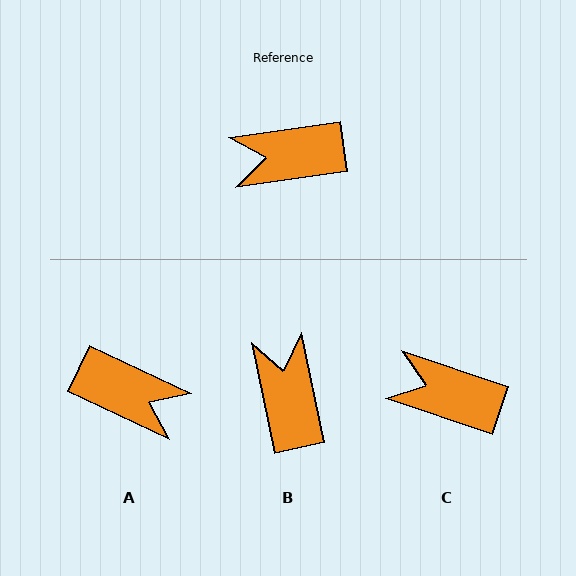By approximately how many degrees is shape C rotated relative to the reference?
Approximately 27 degrees clockwise.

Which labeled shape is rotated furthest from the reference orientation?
A, about 147 degrees away.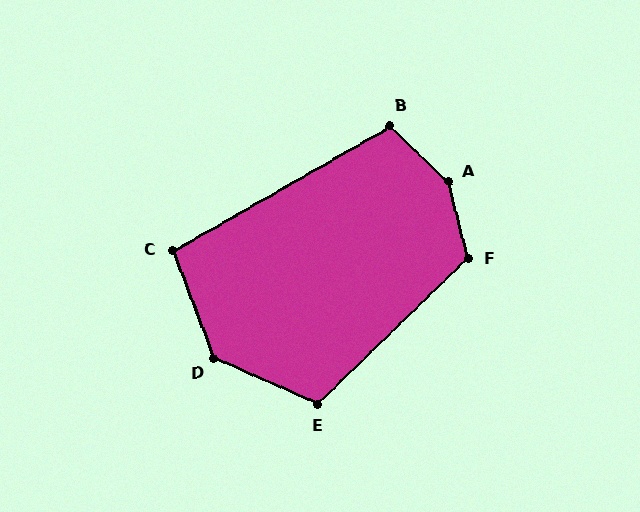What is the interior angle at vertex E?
Approximately 112 degrees (obtuse).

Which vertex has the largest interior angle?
A, at approximately 149 degrees.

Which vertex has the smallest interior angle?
C, at approximately 99 degrees.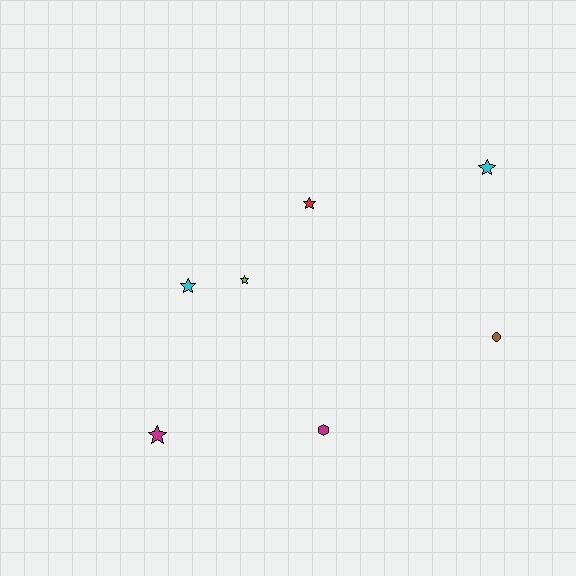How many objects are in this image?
There are 7 objects.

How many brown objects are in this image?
There is 1 brown object.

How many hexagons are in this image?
There is 1 hexagon.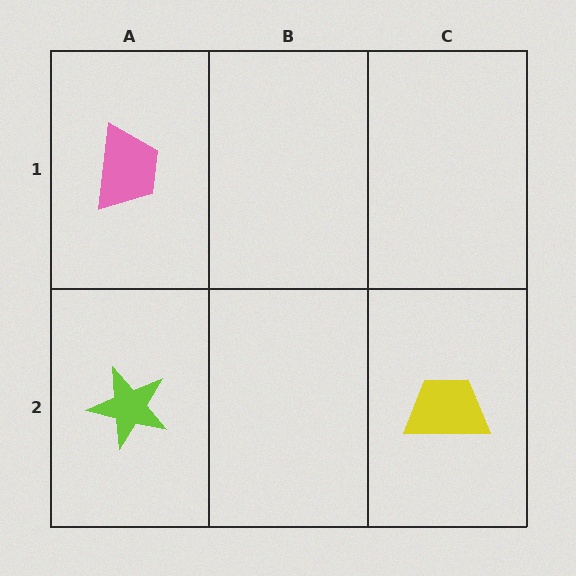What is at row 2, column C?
A yellow trapezoid.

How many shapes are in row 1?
1 shape.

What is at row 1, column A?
A pink trapezoid.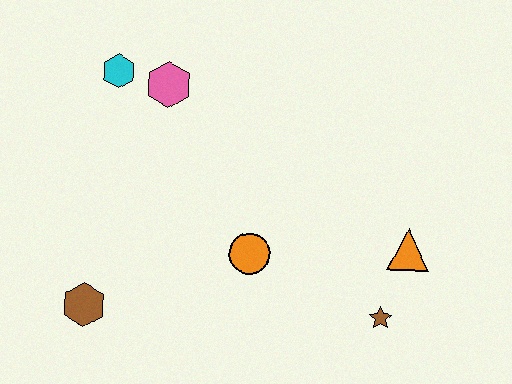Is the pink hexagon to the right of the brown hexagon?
Yes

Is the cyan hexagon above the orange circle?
Yes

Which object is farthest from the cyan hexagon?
The brown star is farthest from the cyan hexagon.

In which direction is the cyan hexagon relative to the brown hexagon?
The cyan hexagon is above the brown hexagon.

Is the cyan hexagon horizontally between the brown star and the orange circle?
No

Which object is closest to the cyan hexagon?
The pink hexagon is closest to the cyan hexagon.